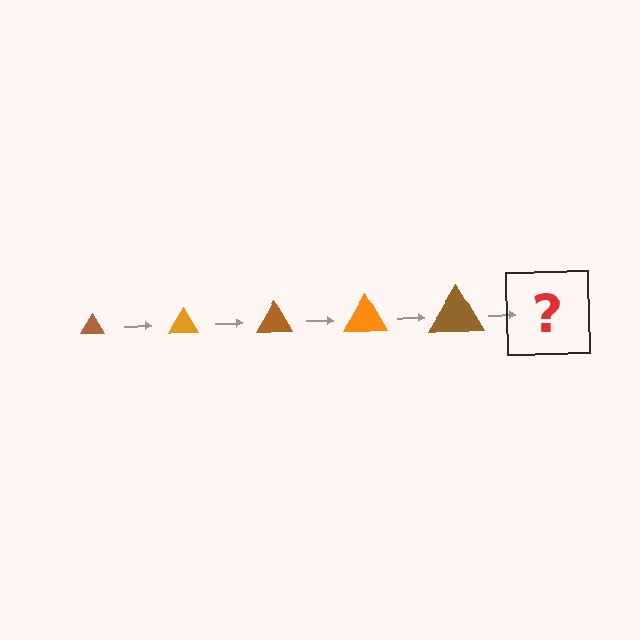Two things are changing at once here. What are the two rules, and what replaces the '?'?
The two rules are that the triangle grows larger each step and the color cycles through brown and orange. The '?' should be an orange triangle, larger than the previous one.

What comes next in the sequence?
The next element should be an orange triangle, larger than the previous one.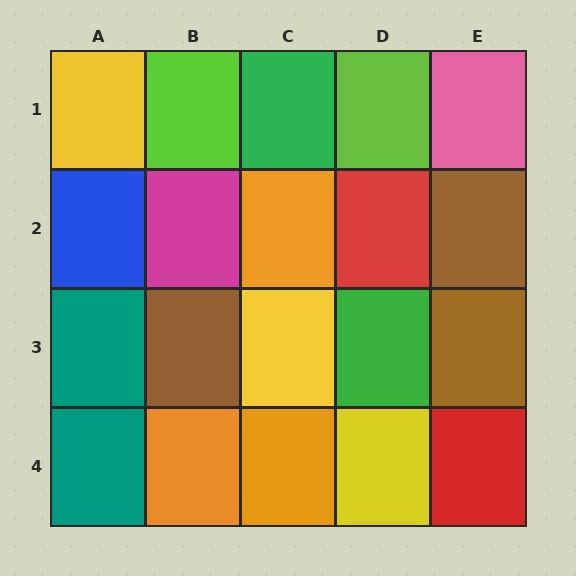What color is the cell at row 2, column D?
Red.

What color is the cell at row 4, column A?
Teal.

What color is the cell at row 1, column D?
Lime.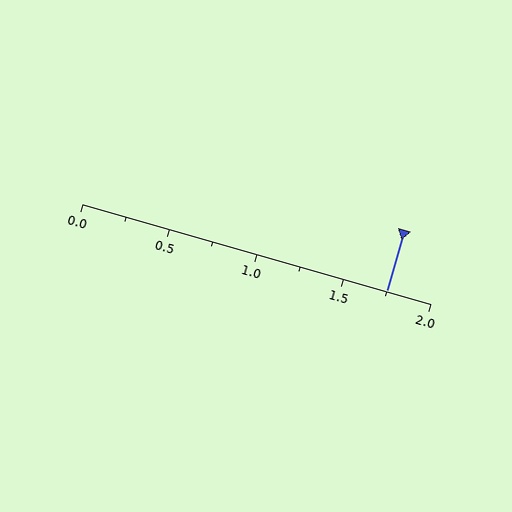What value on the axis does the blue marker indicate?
The marker indicates approximately 1.75.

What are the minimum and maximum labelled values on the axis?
The axis runs from 0.0 to 2.0.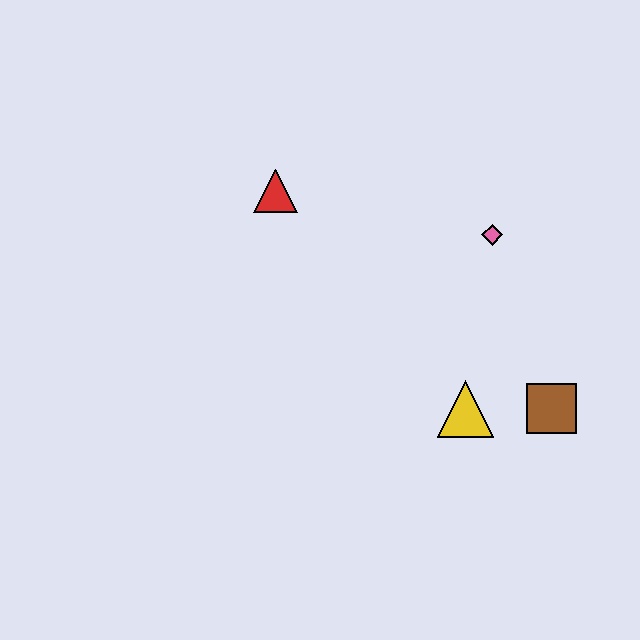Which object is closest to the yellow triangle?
The brown square is closest to the yellow triangle.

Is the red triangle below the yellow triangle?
No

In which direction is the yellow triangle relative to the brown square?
The yellow triangle is to the left of the brown square.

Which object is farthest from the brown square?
The red triangle is farthest from the brown square.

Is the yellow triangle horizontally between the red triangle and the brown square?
Yes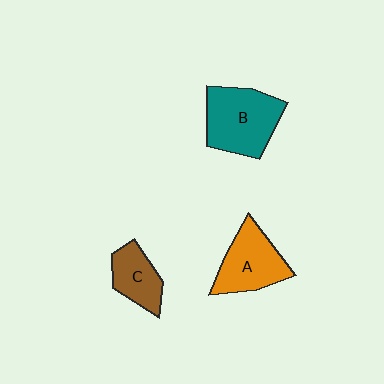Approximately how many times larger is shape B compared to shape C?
Approximately 1.8 times.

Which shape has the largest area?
Shape B (teal).